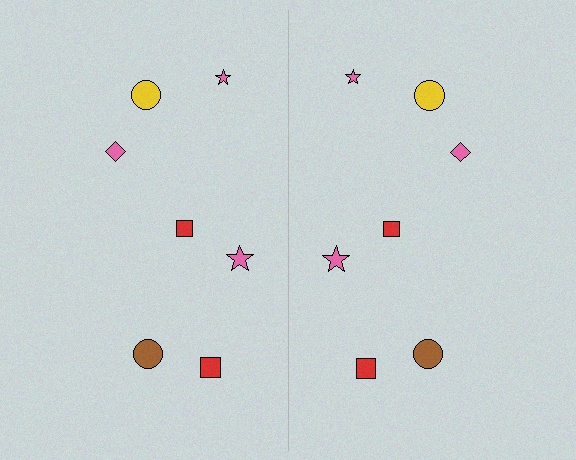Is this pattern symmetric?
Yes, this pattern has bilateral (reflection) symmetry.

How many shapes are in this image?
There are 14 shapes in this image.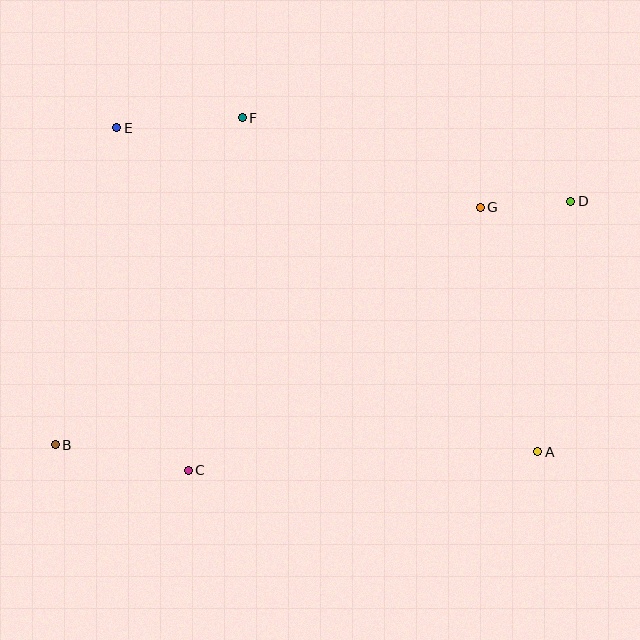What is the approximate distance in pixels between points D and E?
The distance between D and E is approximately 460 pixels.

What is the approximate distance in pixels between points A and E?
The distance between A and E is approximately 531 pixels.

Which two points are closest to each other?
Points D and G are closest to each other.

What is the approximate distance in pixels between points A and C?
The distance between A and C is approximately 350 pixels.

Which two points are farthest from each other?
Points B and D are farthest from each other.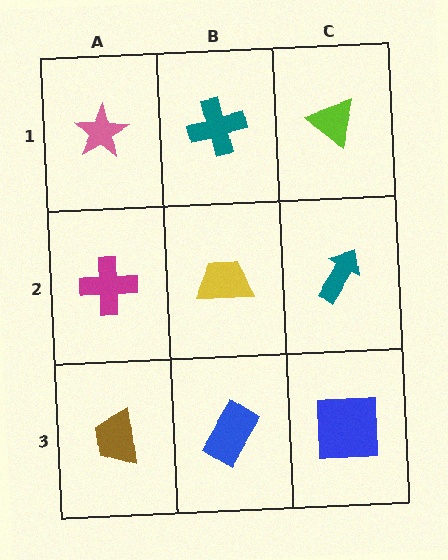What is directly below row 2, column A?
A brown trapezoid.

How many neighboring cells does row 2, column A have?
3.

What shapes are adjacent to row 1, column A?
A magenta cross (row 2, column A), a teal cross (row 1, column B).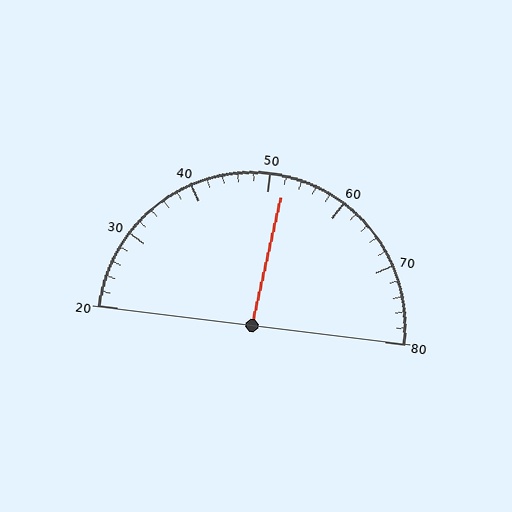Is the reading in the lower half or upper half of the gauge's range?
The reading is in the upper half of the range (20 to 80).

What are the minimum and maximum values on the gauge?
The gauge ranges from 20 to 80.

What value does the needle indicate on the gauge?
The needle indicates approximately 52.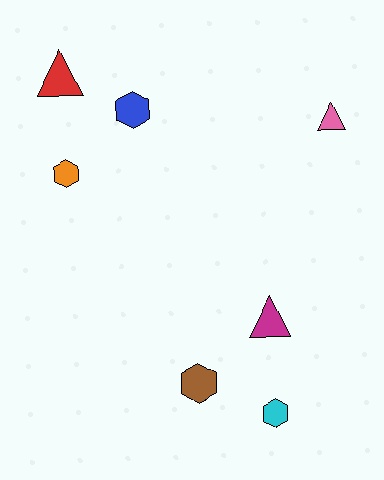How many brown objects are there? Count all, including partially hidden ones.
There is 1 brown object.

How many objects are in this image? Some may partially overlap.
There are 7 objects.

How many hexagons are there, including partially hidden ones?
There are 4 hexagons.